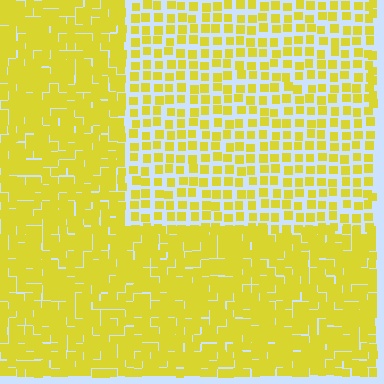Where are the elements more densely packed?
The elements are more densely packed outside the rectangle boundary.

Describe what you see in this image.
The image contains small yellow elements arranged at two different densities. A rectangle-shaped region is visible where the elements are less densely packed than the surrounding area.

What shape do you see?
I see a rectangle.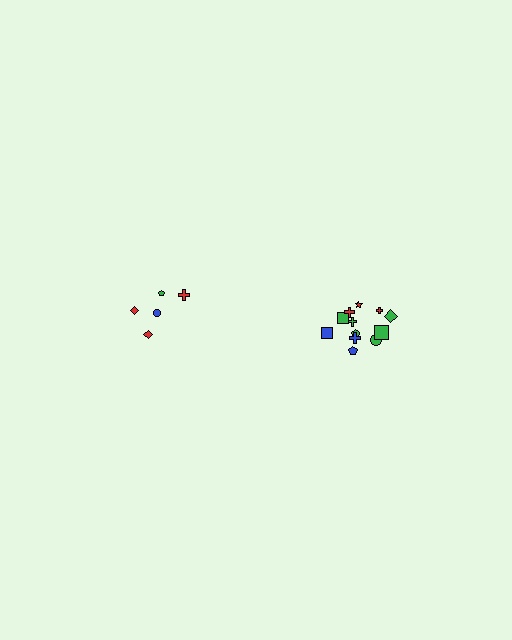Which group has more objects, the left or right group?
The right group.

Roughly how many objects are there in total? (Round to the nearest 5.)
Roughly 15 objects in total.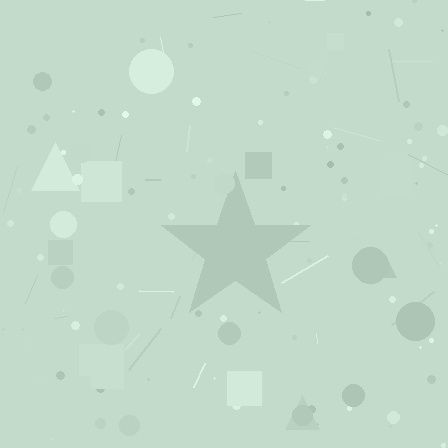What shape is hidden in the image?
A star is hidden in the image.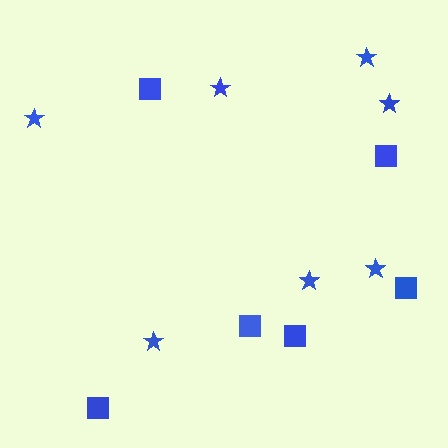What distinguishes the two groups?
There are 2 groups: one group of squares (6) and one group of stars (7).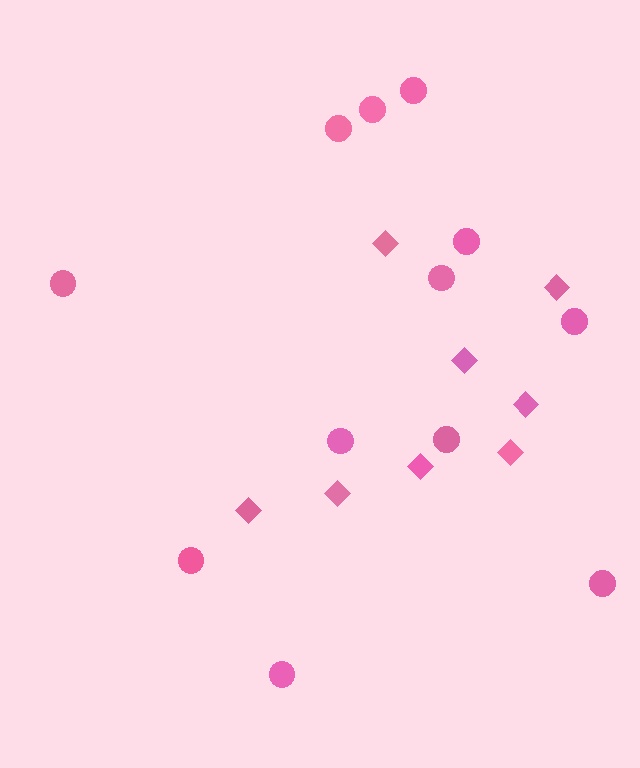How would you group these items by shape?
There are 2 groups: one group of diamonds (8) and one group of circles (12).